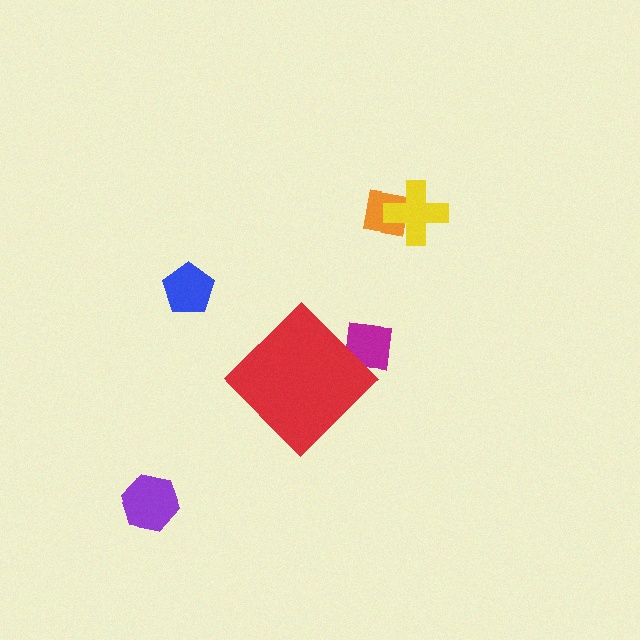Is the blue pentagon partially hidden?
No, the blue pentagon is fully visible.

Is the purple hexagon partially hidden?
No, the purple hexagon is fully visible.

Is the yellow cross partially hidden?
No, the yellow cross is fully visible.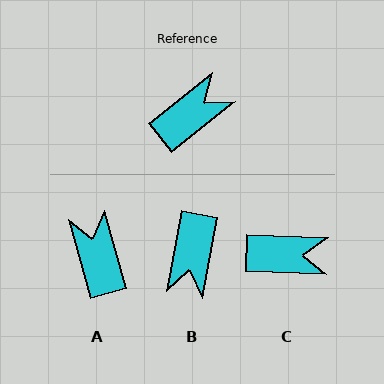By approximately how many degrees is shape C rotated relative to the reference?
Approximately 40 degrees clockwise.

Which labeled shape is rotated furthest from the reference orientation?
B, about 138 degrees away.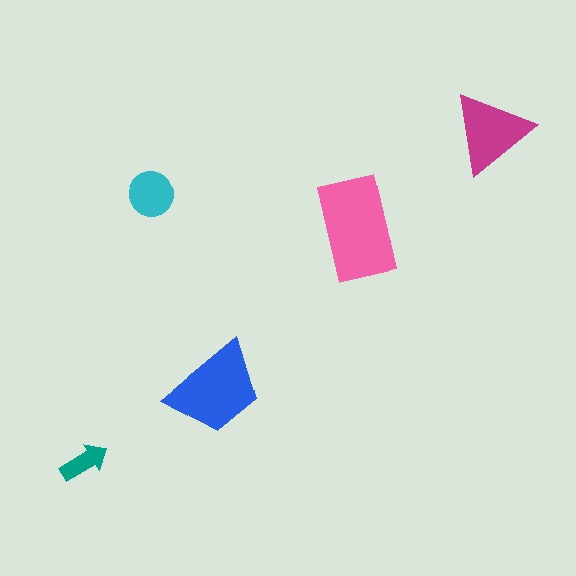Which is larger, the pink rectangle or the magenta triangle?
The pink rectangle.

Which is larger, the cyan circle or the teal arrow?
The cyan circle.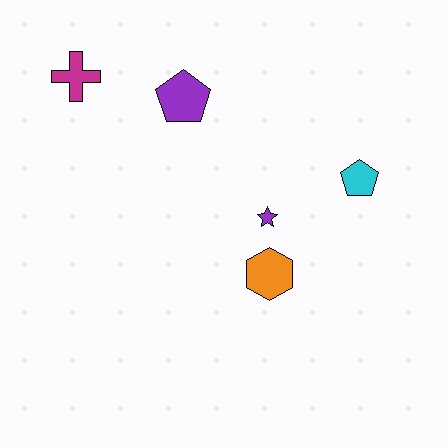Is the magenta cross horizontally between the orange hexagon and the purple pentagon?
No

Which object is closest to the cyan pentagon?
The purple star is closest to the cyan pentagon.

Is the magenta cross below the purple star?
No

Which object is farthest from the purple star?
The magenta cross is farthest from the purple star.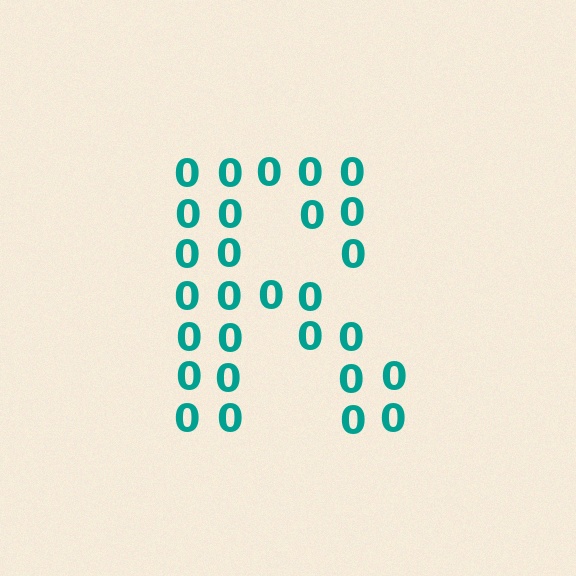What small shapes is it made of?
It is made of small digit 0's.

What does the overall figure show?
The overall figure shows the letter R.